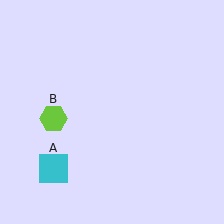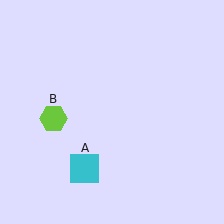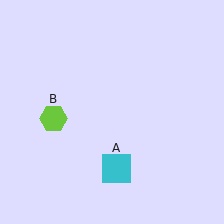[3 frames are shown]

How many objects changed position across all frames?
1 object changed position: cyan square (object A).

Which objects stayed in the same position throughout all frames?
Lime hexagon (object B) remained stationary.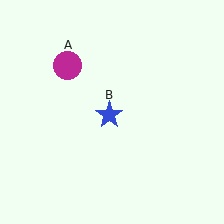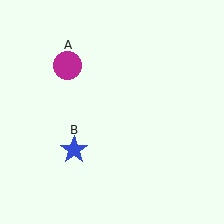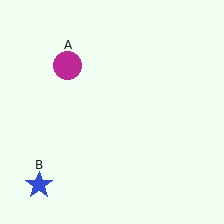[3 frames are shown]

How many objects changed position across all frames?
1 object changed position: blue star (object B).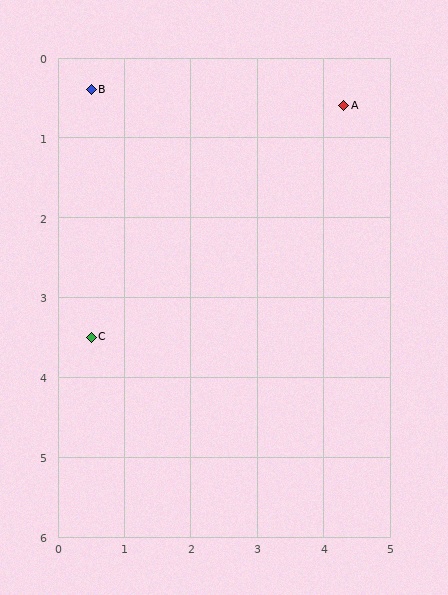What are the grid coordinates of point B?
Point B is at approximately (0.5, 0.4).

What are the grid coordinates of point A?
Point A is at approximately (4.3, 0.6).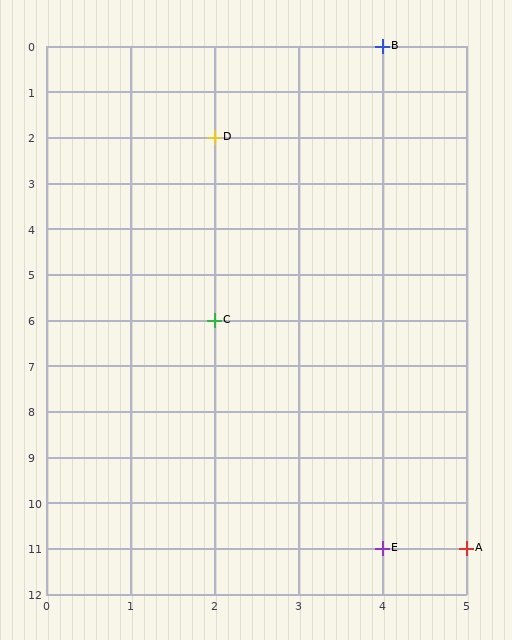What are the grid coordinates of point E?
Point E is at grid coordinates (4, 11).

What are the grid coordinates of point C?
Point C is at grid coordinates (2, 6).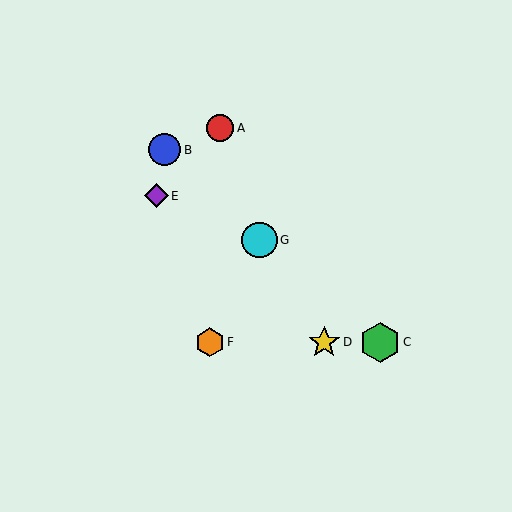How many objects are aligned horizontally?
3 objects (C, D, F) are aligned horizontally.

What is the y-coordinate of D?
Object D is at y≈342.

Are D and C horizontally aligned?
Yes, both are at y≈342.